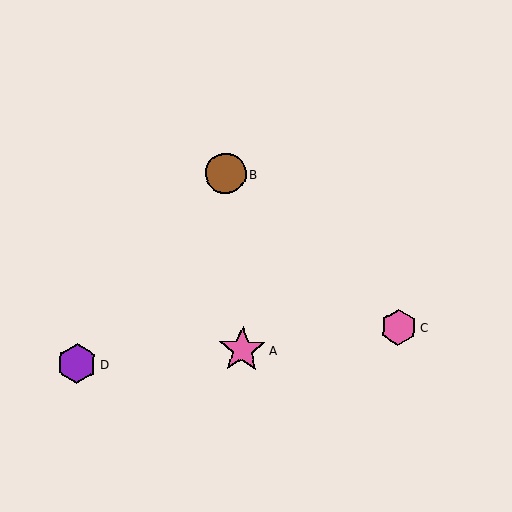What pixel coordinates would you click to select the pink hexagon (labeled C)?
Click at (399, 327) to select the pink hexagon C.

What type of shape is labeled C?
Shape C is a pink hexagon.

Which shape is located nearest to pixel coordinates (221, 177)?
The brown circle (labeled B) at (226, 174) is nearest to that location.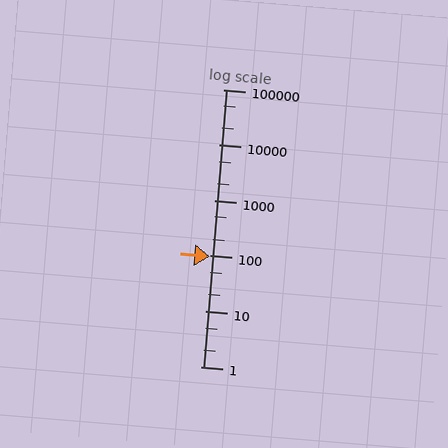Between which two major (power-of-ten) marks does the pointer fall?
The pointer is between 10 and 100.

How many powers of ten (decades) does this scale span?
The scale spans 5 decades, from 1 to 100000.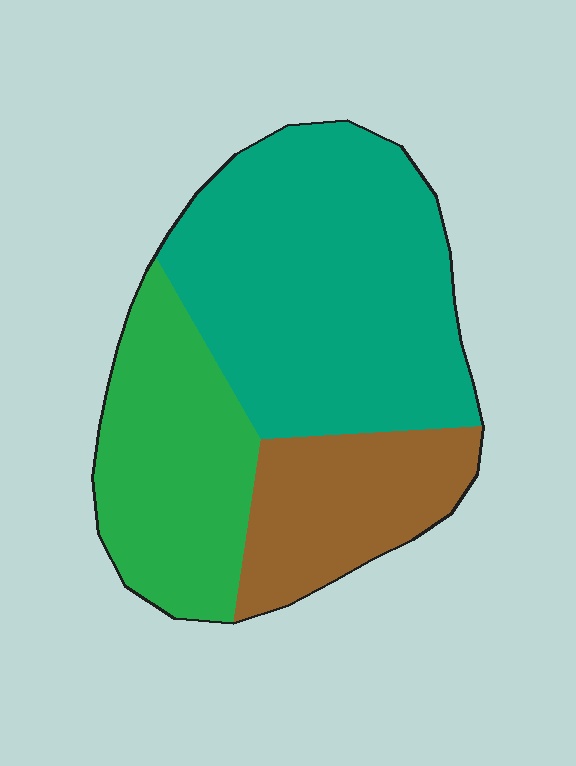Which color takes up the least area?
Brown, at roughly 20%.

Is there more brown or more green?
Green.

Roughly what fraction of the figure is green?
Green covers around 30% of the figure.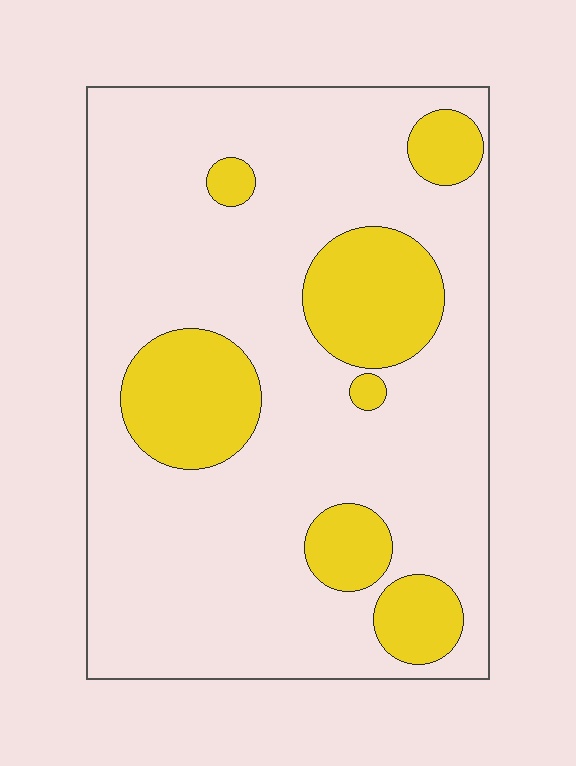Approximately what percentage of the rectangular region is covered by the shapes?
Approximately 20%.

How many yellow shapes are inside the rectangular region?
7.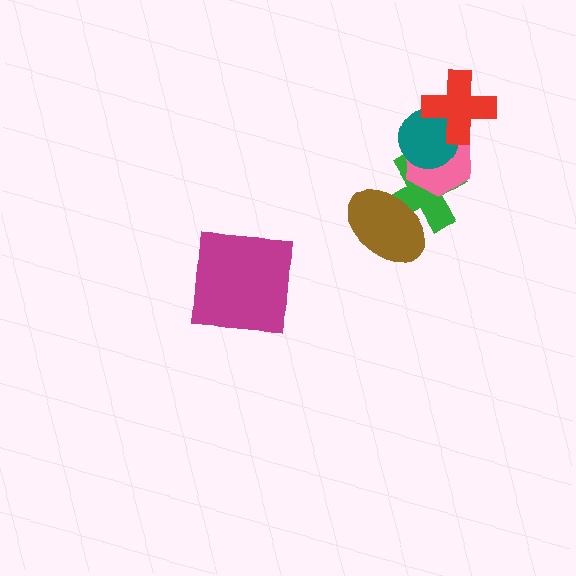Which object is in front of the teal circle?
The red cross is in front of the teal circle.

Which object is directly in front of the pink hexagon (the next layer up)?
The teal circle is directly in front of the pink hexagon.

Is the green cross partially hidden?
Yes, it is partially covered by another shape.